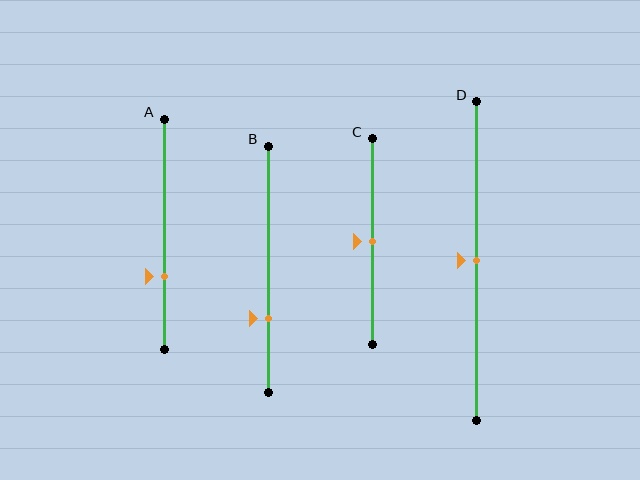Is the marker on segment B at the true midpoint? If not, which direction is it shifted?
No, the marker on segment B is shifted downward by about 20% of the segment length.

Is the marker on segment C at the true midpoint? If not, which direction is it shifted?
Yes, the marker on segment C is at the true midpoint.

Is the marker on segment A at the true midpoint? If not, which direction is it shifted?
No, the marker on segment A is shifted downward by about 18% of the segment length.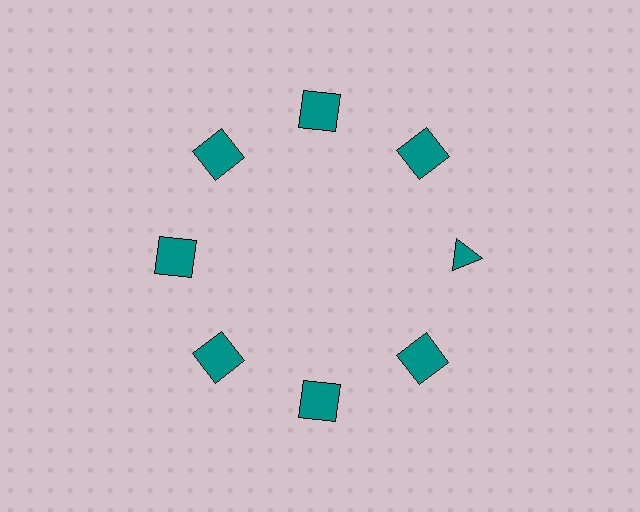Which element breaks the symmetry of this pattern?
The teal triangle at roughly the 3 o'clock position breaks the symmetry. All other shapes are teal squares.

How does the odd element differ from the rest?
It has a different shape: triangle instead of square.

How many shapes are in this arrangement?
There are 8 shapes arranged in a ring pattern.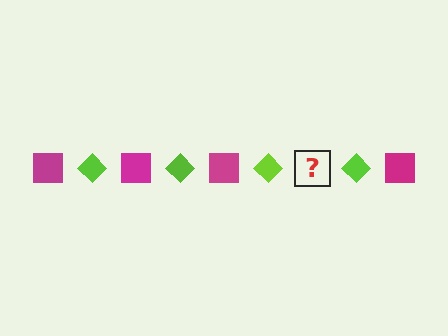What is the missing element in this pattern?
The missing element is a magenta square.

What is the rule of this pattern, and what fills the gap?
The rule is that the pattern alternates between magenta square and lime diamond. The gap should be filled with a magenta square.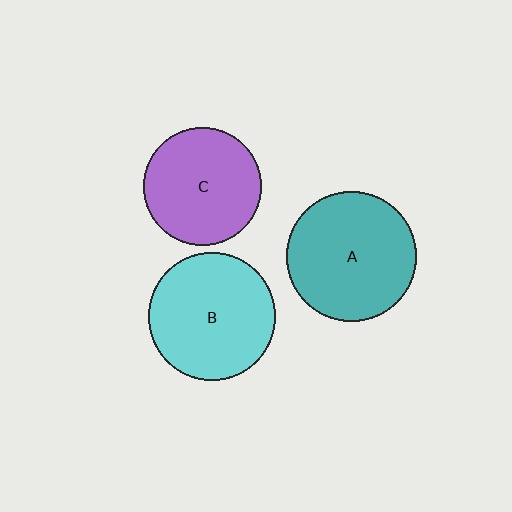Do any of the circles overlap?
No, none of the circles overlap.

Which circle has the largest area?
Circle A (teal).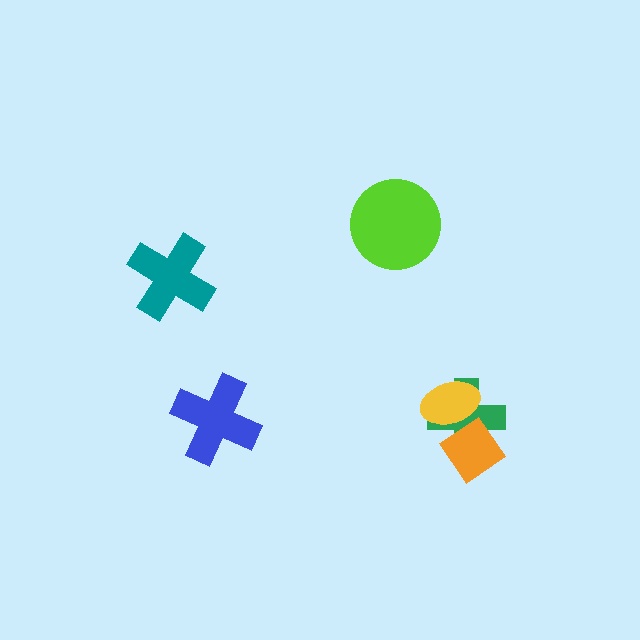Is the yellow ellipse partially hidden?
Yes, it is partially covered by another shape.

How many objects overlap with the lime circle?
0 objects overlap with the lime circle.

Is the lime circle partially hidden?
No, no other shape covers it.